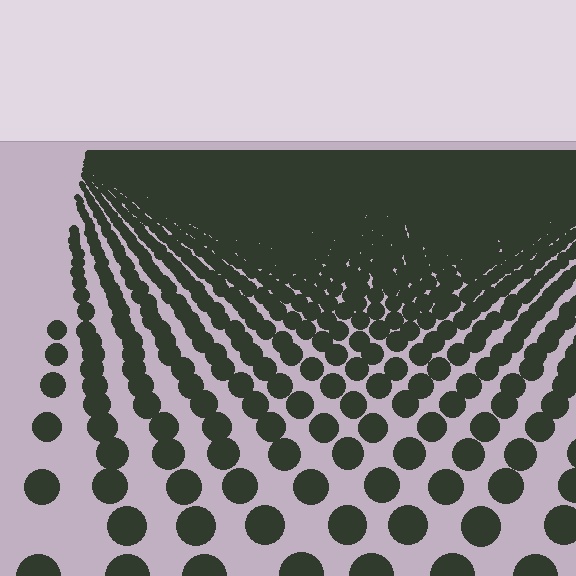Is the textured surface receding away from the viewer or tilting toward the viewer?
The surface is receding away from the viewer. Texture elements get smaller and denser toward the top.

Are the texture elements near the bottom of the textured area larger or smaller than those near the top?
Larger. Near the bottom, elements are closer to the viewer and appear at a bigger on-screen size.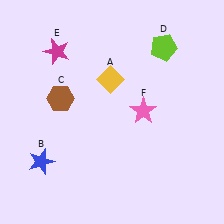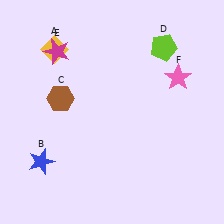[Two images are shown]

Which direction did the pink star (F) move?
The pink star (F) moved right.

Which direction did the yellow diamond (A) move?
The yellow diamond (A) moved left.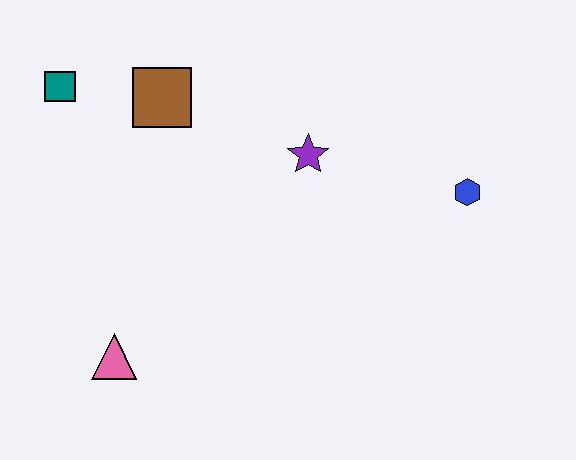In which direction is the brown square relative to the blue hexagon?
The brown square is to the left of the blue hexagon.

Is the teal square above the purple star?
Yes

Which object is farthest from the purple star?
The pink triangle is farthest from the purple star.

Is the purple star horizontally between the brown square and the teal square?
No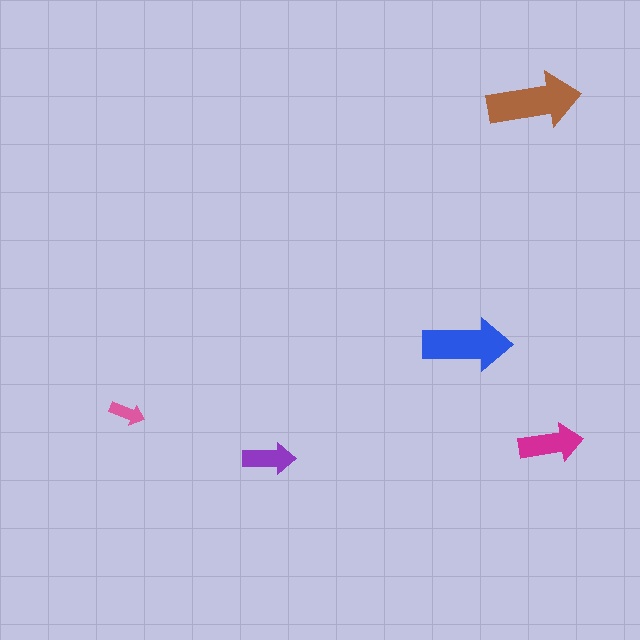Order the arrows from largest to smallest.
the brown one, the blue one, the magenta one, the purple one, the pink one.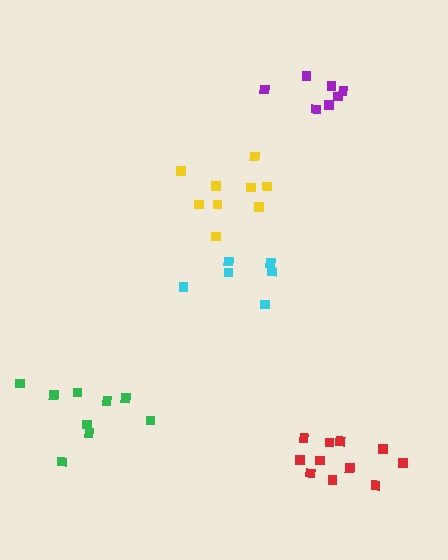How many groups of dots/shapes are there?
There are 5 groups.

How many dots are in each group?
Group 1: 9 dots, Group 2: 11 dots, Group 3: 7 dots, Group 4: 9 dots, Group 5: 6 dots (42 total).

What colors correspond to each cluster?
The clusters are colored: yellow, red, purple, green, cyan.